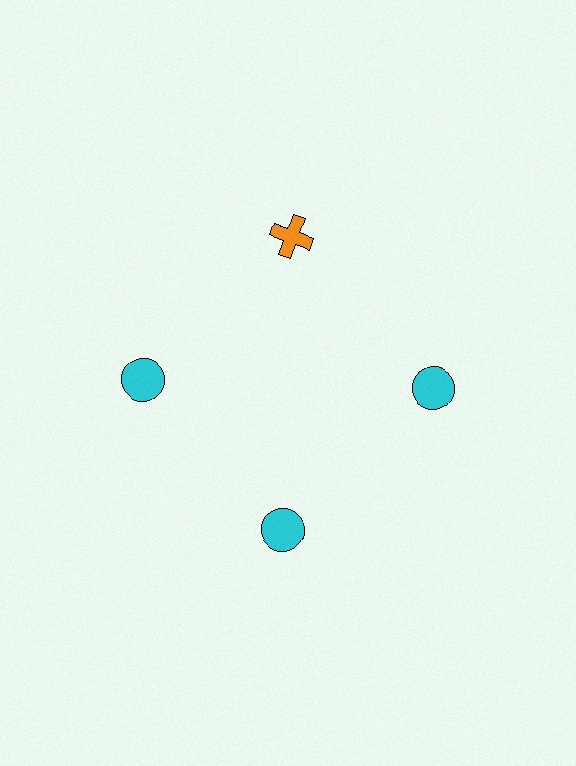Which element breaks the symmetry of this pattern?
The orange cross at roughly the 12 o'clock position breaks the symmetry. All other shapes are cyan circles.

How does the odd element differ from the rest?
It differs in both color (orange instead of cyan) and shape (cross instead of circle).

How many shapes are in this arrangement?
There are 4 shapes arranged in a ring pattern.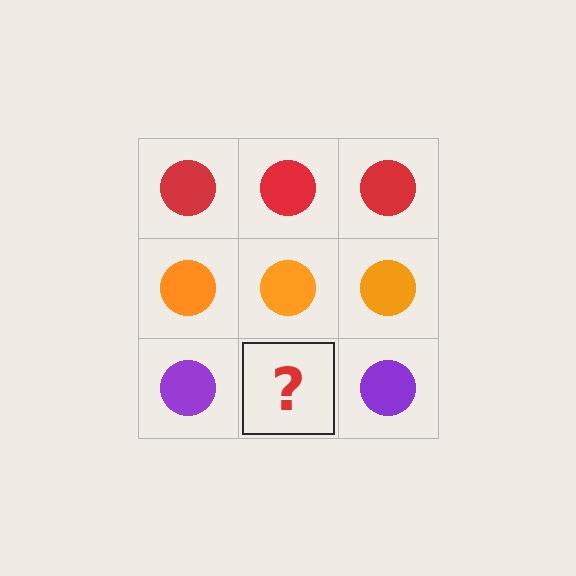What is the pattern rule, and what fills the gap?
The rule is that each row has a consistent color. The gap should be filled with a purple circle.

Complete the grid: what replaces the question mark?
The question mark should be replaced with a purple circle.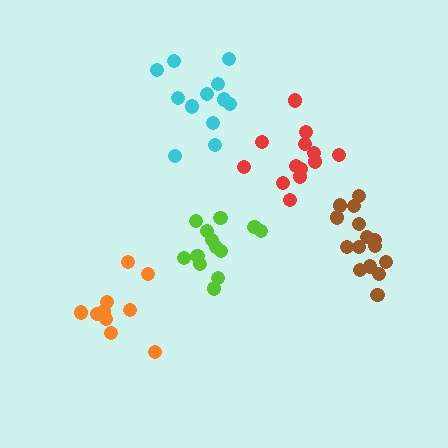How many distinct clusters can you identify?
There are 5 distinct clusters.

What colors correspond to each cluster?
The clusters are colored: cyan, lime, orange, brown, red.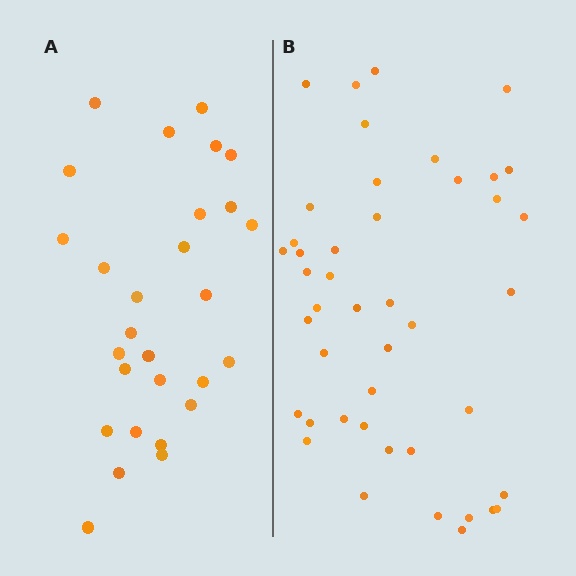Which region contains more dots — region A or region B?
Region B (the right region) has more dots.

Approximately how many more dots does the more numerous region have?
Region B has approximately 15 more dots than region A.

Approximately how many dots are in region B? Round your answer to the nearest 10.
About 40 dots. (The exact count is 44, which rounds to 40.)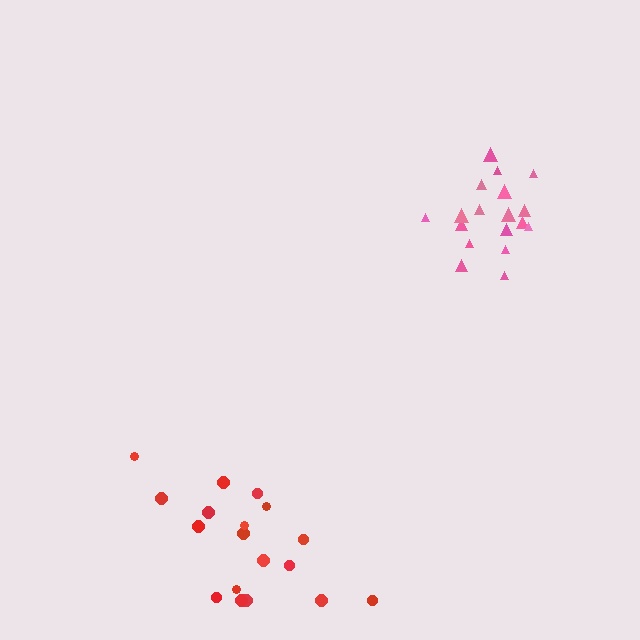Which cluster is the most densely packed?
Pink.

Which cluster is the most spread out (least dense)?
Red.